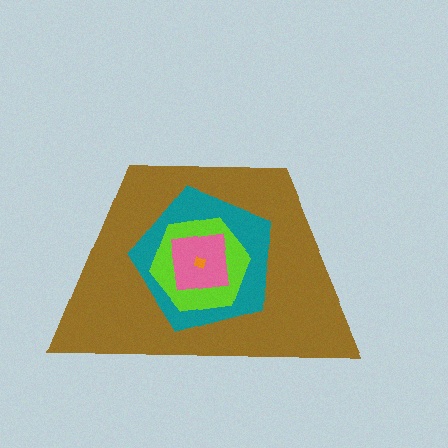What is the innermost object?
The orange square.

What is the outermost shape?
The brown trapezoid.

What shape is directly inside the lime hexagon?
The pink square.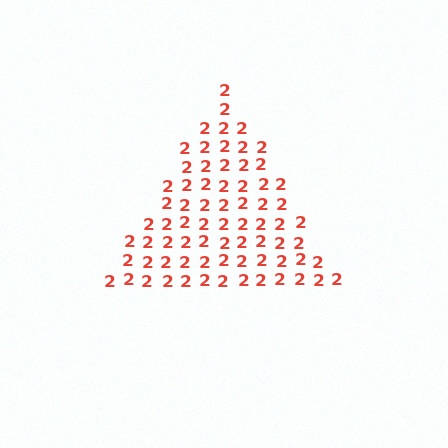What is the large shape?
The large shape is a triangle.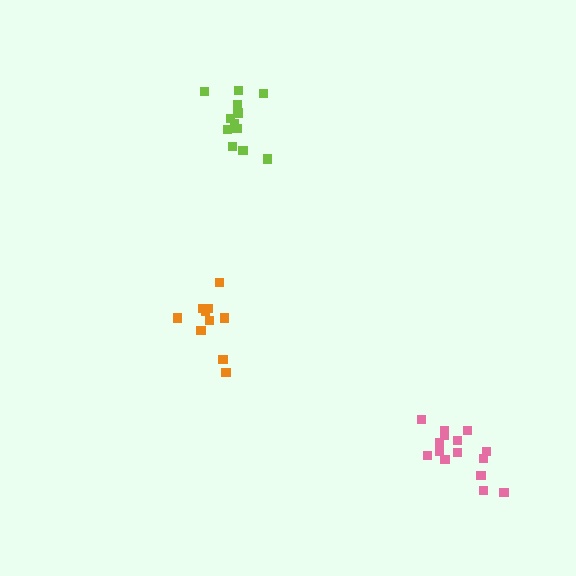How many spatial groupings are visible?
There are 3 spatial groupings.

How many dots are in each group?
Group 1: 12 dots, Group 2: 11 dots, Group 3: 15 dots (38 total).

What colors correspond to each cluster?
The clusters are colored: lime, orange, pink.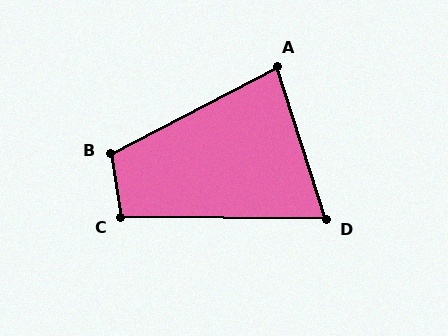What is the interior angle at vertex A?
Approximately 80 degrees (acute).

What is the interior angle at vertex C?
Approximately 100 degrees (obtuse).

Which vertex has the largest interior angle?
B, at approximately 108 degrees.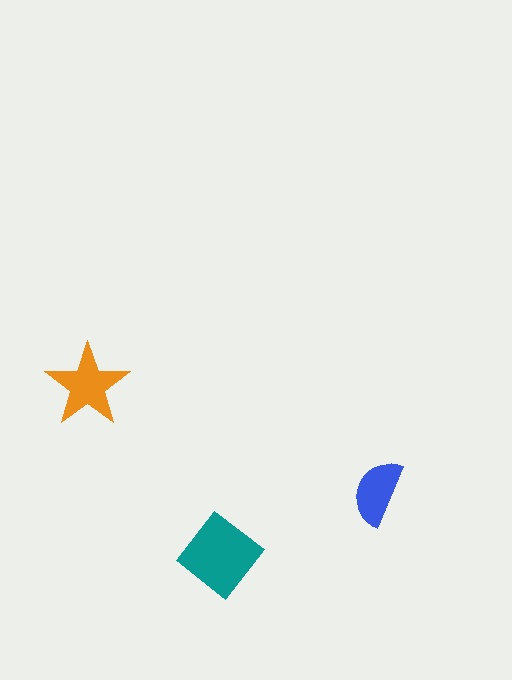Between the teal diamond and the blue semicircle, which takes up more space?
The teal diamond.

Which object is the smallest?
The blue semicircle.